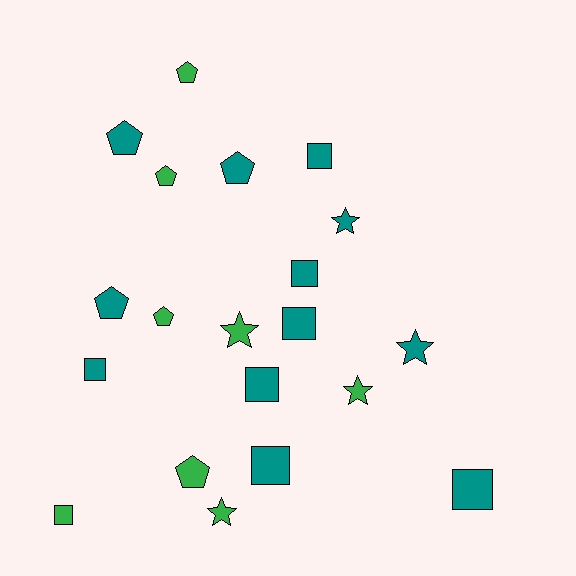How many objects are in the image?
There are 20 objects.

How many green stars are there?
There are 3 green stars.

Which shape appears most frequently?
Square, with 8 objects.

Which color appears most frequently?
Teal, with 12 objects.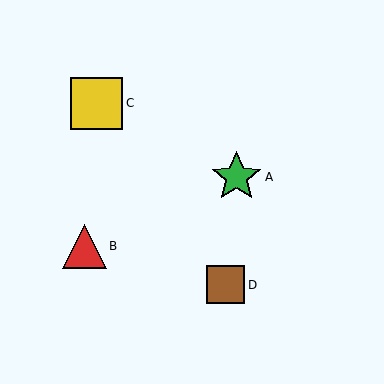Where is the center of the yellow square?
The center of the yellow square is at (96, 103).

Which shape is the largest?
The yellow square (labeled C) is the largest.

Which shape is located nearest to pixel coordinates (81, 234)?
The red triangle (labeled B) at (84, 246) is nearest to that location.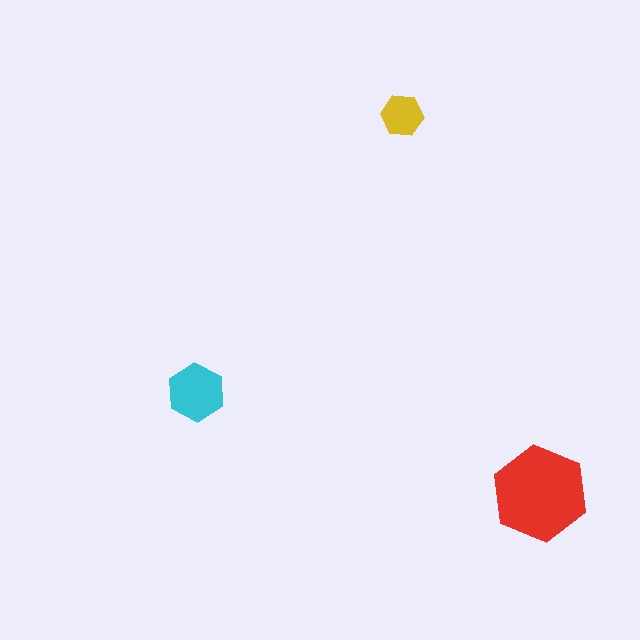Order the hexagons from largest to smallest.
the red one, the cyan one, the yellow one.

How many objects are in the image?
There are 3 objects in the image.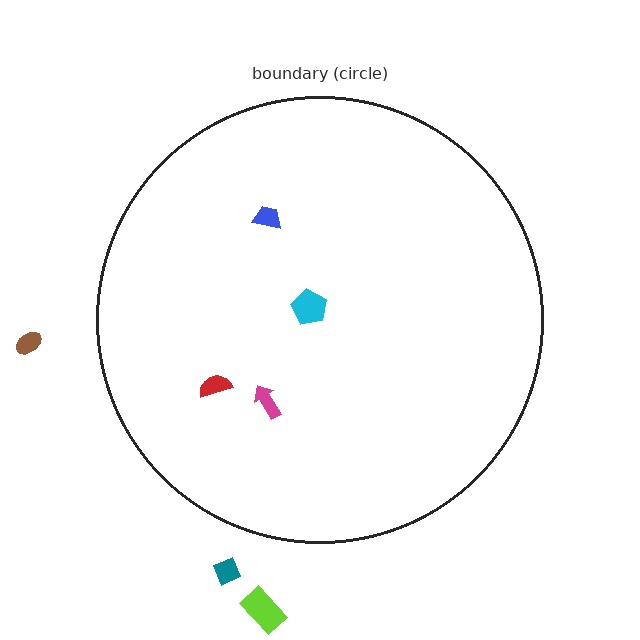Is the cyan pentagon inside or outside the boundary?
Inside.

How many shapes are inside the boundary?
4 inside, 3 outside.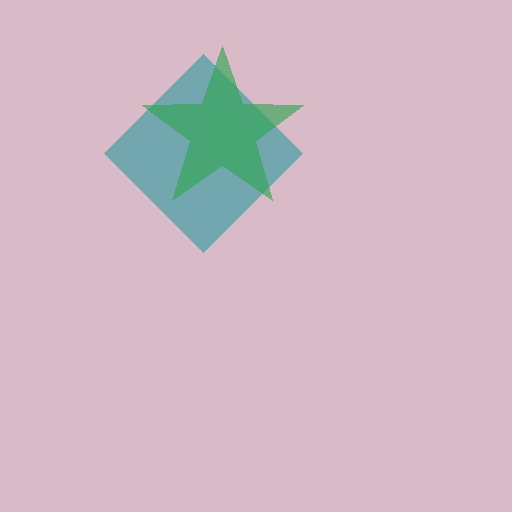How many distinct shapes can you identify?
There are 2 distinct shapes: a teal diamond, a green star.